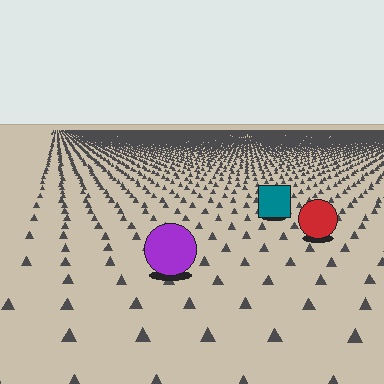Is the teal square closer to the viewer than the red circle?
No. The red circle is closer — you can tell from the texture gradient: the ground texture is coarser near it.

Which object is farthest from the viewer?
The teal square is farthest from the viewer. It appears smaller and the ground texture around it is denser.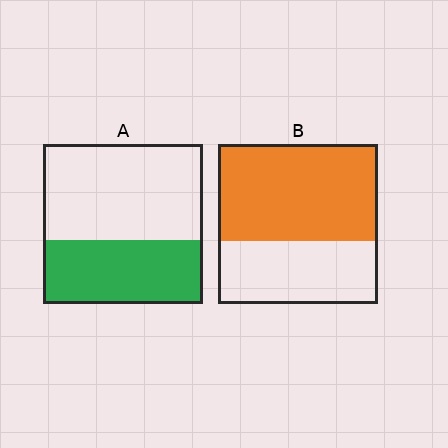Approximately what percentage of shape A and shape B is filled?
A is approximately 40% and B is approximately 60%.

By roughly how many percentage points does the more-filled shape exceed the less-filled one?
By roughly 20 percentage points (B over A).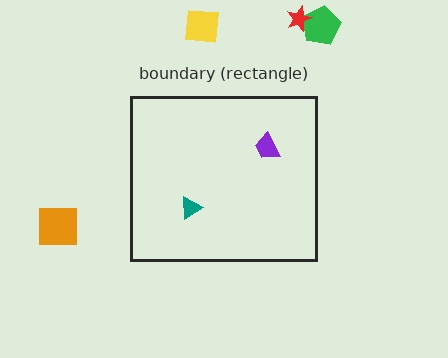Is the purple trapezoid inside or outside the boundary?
Inside.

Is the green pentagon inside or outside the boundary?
Outside.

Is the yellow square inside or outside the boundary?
Outside.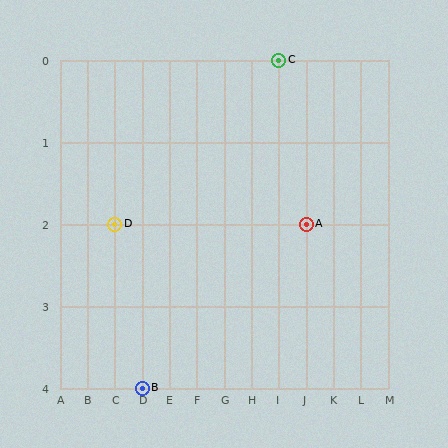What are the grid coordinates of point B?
Point B is at grid coordinates (D, 4).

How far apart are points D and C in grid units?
Points D and C are 6 columns and 2 rows apart (about 6.3 grid units diagonally).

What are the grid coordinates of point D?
Point D is at grid coordinates (C, 2).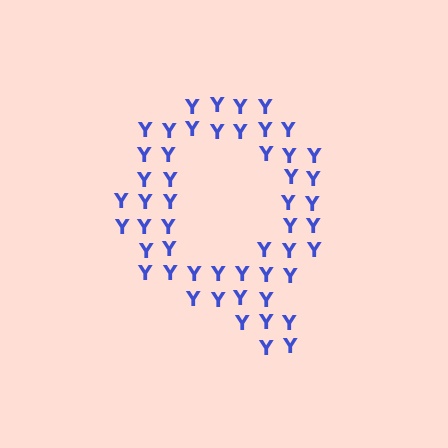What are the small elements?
The small elements are letter Y's.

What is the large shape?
The large shape is the letter Q.